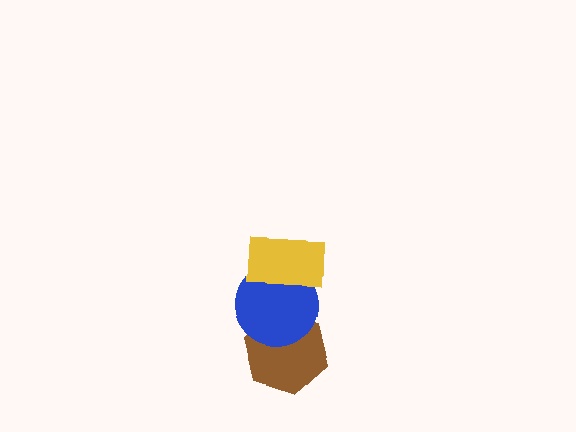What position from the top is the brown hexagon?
The brown hexagon is 3rd from the top.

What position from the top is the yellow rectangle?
The yellow rectangle is 1st from the top.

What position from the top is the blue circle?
The blue circle is 2nd from the top.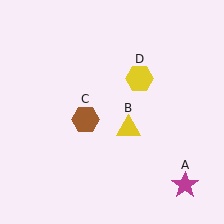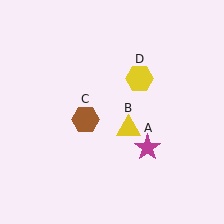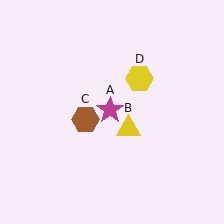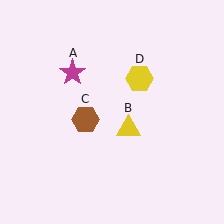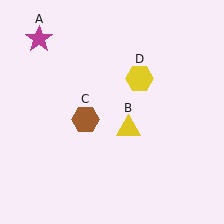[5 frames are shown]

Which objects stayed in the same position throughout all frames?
Yellow triangle (object B) and brown hexagon (object C) and yellow hexagon (object D) remained stationary.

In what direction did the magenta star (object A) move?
The magenta star (object A) moved up and to the left.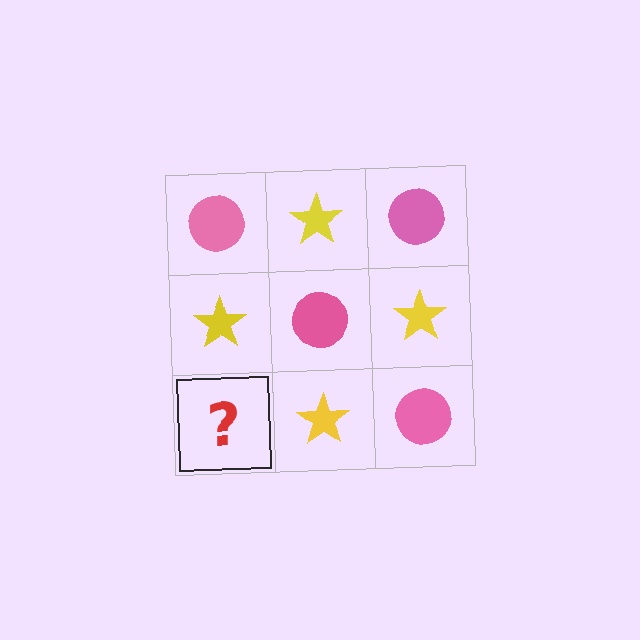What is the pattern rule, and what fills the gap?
The rule is that it alternates pink circle and yellow star in a checkerboard pattern. The gap should be filled with a pink circle.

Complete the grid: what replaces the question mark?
The question mark should be replaced with a pink circle.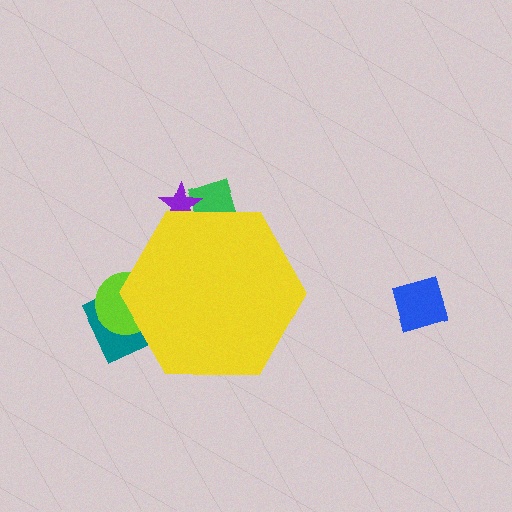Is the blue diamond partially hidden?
No, the blue diamond is fully visible.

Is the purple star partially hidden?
Yes, the purple star is partially hidden behind the yellow hexagon.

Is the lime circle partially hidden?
Yes, the lime circle is partially hidden behind the yellow hexagon.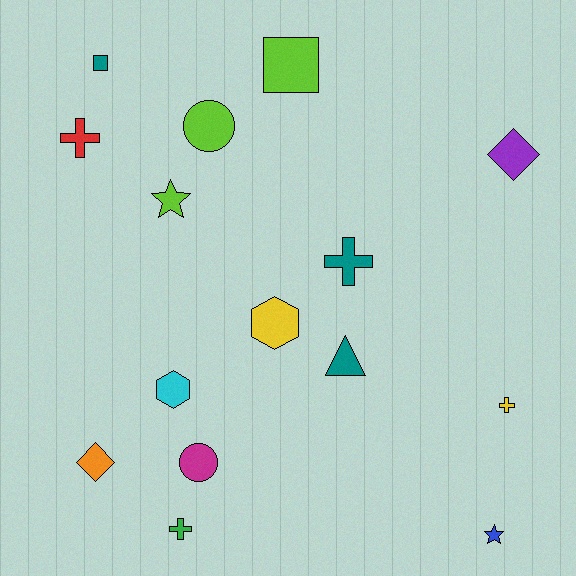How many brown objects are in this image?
There are no brown objects.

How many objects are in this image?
There are 15 objects.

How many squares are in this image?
There are 2 squares.